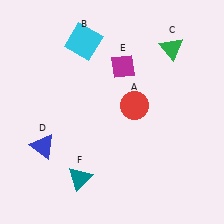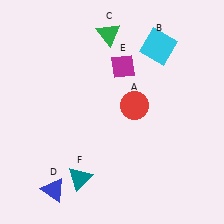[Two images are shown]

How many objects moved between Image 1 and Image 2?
3 objects moved between the two images.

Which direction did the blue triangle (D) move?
The blue triangle (D) moved down.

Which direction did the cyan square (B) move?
The cyan square (B) moved right.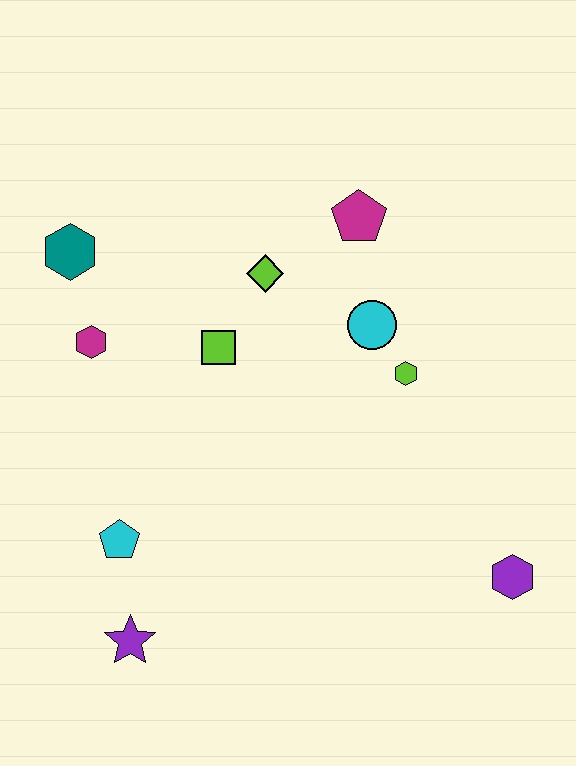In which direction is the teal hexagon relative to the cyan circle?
The teal hexagon is to the left of the cyan circle.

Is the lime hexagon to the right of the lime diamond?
Yes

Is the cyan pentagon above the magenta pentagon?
No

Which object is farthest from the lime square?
The purple hexagon is farthest from the lime square.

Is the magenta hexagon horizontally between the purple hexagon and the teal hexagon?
Yes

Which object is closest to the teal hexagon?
The magenta hexagon is closest to the teal hexagon.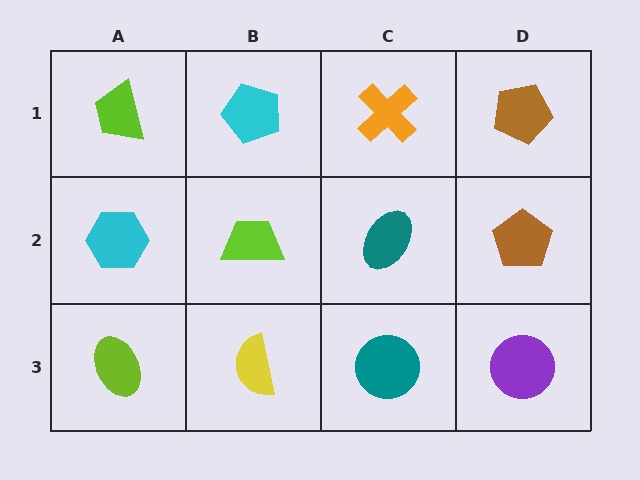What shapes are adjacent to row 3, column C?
A teal ellipse (row 2, column C), a yellow semicircle (row 3, column B), a purple circle (row 3, column D).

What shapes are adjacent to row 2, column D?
A brown pentagon (row 1, column D), a purple circle (row 3, column D), a teal ellipse (row 2, column C).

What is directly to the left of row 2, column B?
A cyan hexagon.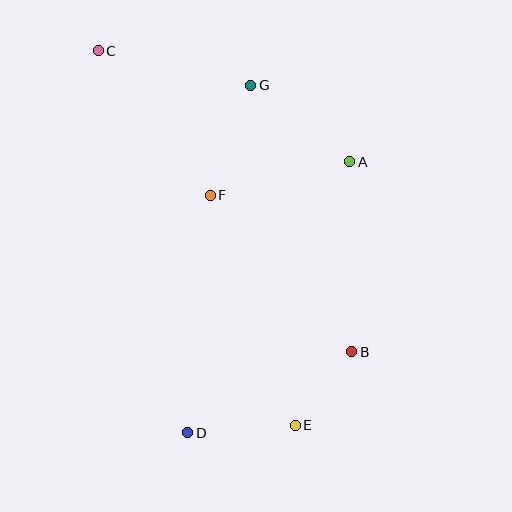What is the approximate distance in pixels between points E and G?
The distance between E and G is approximately 343 pixels.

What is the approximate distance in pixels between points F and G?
The distance between F and G is approximately 117 pixels.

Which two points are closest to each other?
Points B and E are closest to each other.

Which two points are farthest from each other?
Points C and E are farthest from each other.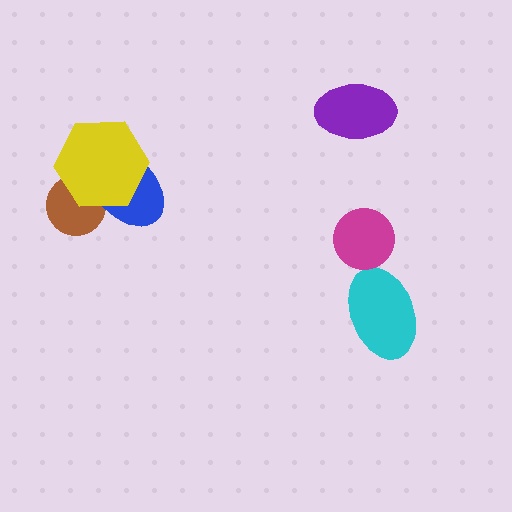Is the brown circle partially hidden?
Yes, it is partially covered by another shape.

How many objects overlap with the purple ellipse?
0 objects overlap with the purple ellipse.